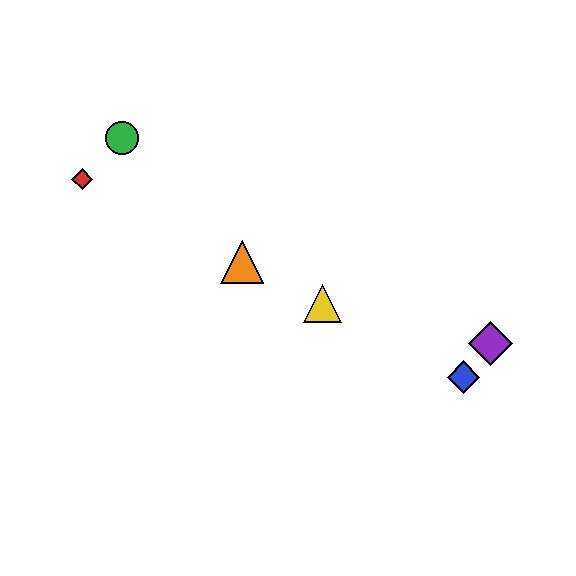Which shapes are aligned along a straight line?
The red diamond, the blue diamond, the yellow triangle, the orange triangle are aligned along a straight line.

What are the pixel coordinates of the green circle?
The green circle is at (122, 138).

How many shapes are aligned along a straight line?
4 shapes (the red diamond, the blue diamond, the yellow triangle, the orange triangle) are aligned along a straight line.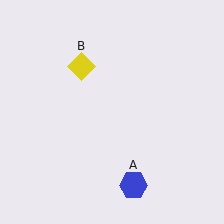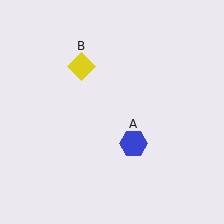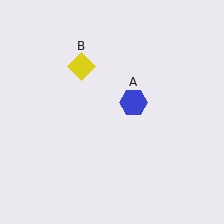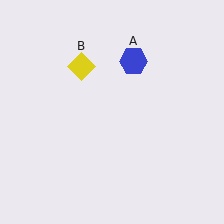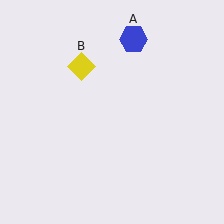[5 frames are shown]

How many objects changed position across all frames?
1 object changed position: blue hexagon (object A).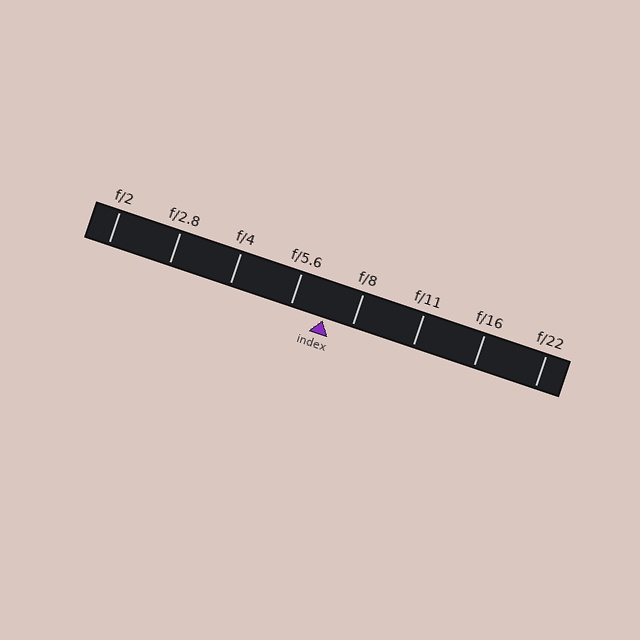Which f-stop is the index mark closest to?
The index mark is closest to f/8.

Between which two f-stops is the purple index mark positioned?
The index mark is between f/5.6 and f/8.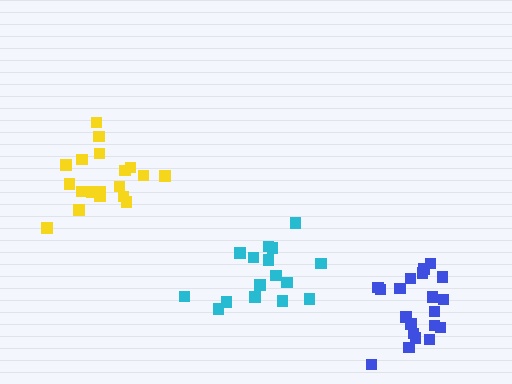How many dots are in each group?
Group 1: 19 dots, Group 2: 16 dots, Group 3: 20 dots (55 total).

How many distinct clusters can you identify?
There are 3 distinct clusters.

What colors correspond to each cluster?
The clusters are colored: yellow, cyan, blue.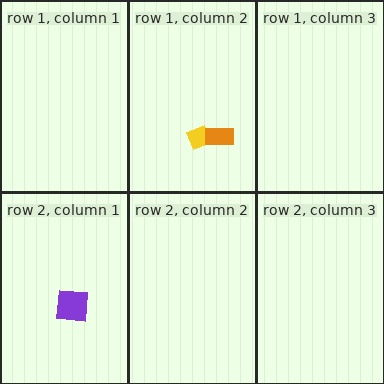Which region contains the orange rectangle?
The row 1, column 2 region.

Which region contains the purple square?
The row 2, column 1 region.